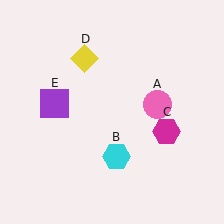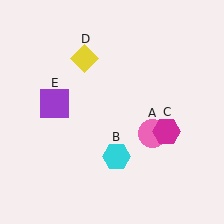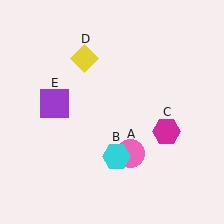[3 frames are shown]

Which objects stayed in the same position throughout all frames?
Cyan hexagon (object B) and magenta hexagon (object C) and yellow diamond (object D) and purple square (object E) remained stationary.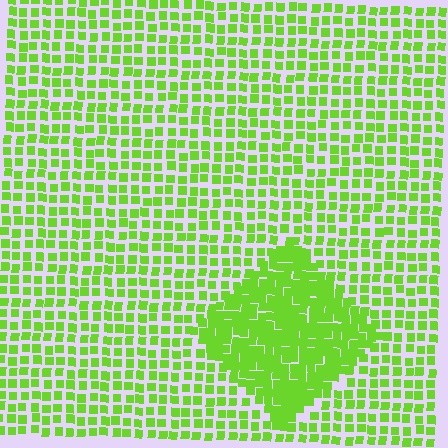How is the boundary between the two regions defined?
The boundary is defined by a change in element density (approximately 1.9x ratio). All elements are the same color, size, and shape.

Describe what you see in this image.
The image contains small lime elements arranged at two different densities. A diamond-shaped region is visible where the elements are more densely packed than the surrounding area.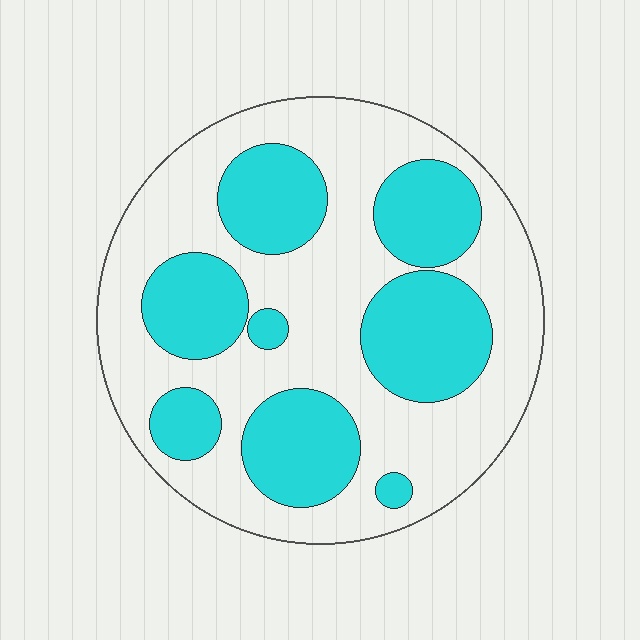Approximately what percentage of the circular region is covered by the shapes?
Approximately 40%.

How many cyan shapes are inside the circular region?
8.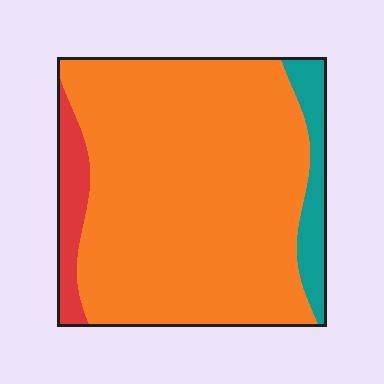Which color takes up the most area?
Orange, at roughly 85%.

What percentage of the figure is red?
Red takes up less than a quarter of the figure.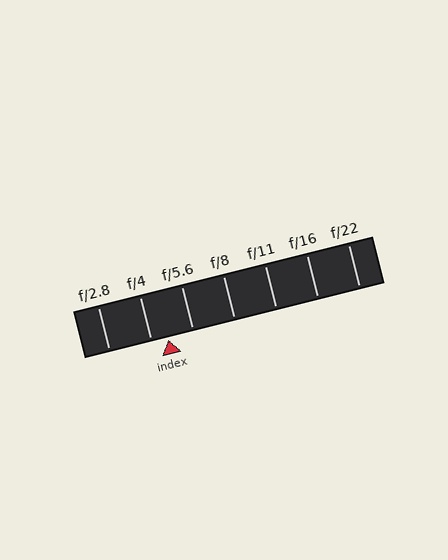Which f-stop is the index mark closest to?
The index mark is closest to f/4.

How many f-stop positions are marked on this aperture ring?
There are 7 f-stop positions marked.